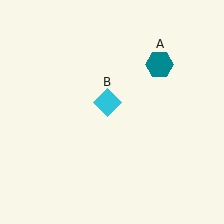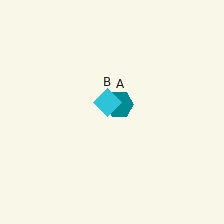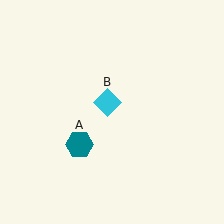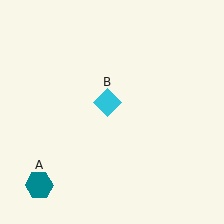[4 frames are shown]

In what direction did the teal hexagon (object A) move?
The teal hexagon (object A) moved down and to the left.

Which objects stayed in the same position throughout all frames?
Cyan diamond (object B) remained stationary.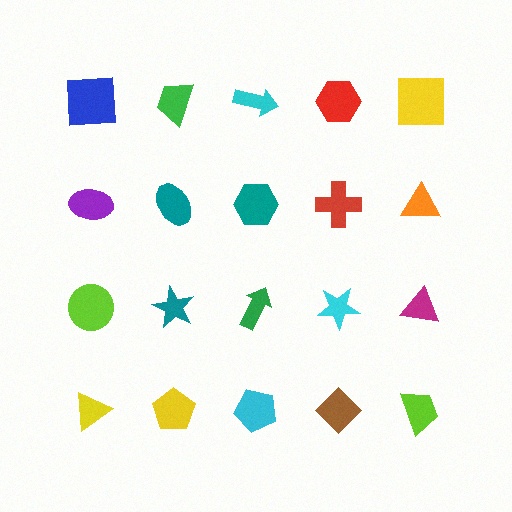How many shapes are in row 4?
5 shapes.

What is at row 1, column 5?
A yellow square.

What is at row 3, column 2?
A teal star.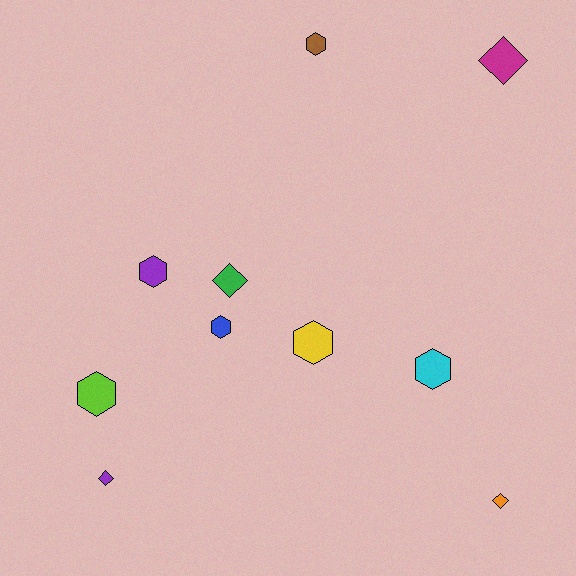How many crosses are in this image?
There are no crosses.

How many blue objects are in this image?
There is 1 blue object.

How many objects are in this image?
There are 10 objects.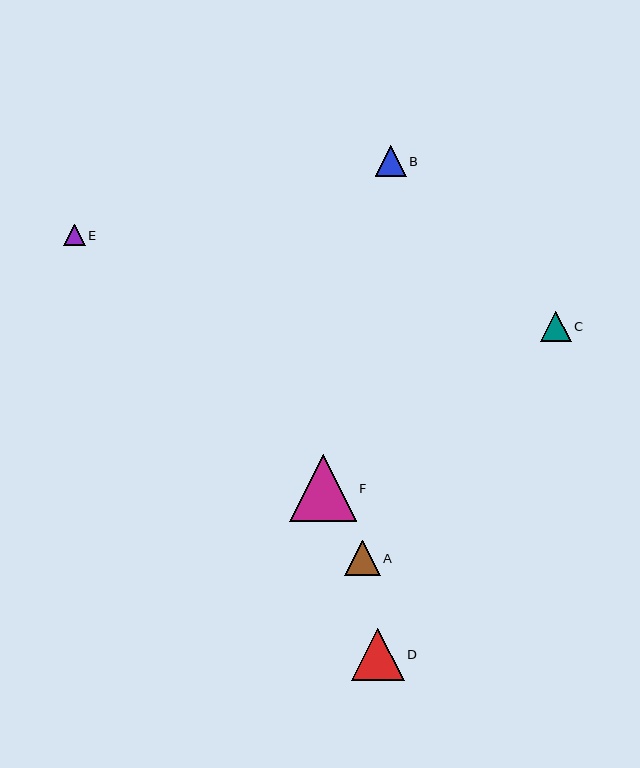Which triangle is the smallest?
Triangle E is the smallest with a size of approximately 21 pixels.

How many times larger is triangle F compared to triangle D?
Triangle F is approximately 1.3 times the size of triangle D.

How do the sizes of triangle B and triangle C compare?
Triangle B and triangle C are approximately the same size.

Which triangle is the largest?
Triangle F is the largest with a size of approximately 66 pixels.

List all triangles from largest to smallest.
From largest to smallest: F, D, A, B, C, E.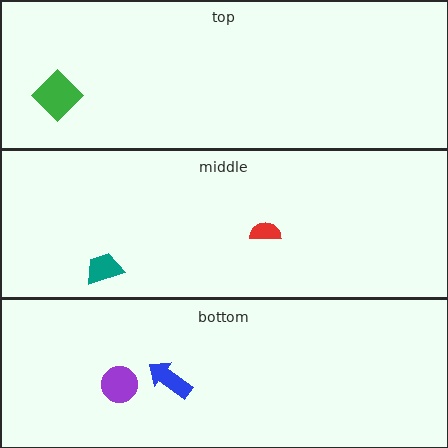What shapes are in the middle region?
The red semicircle, the teal trapezoid.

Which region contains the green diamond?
The top region.